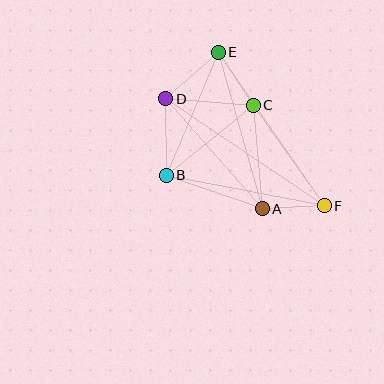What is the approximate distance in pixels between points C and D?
The distance between C and D is approximately 88 pixels.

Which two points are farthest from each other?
Points D and F are farthest from each other.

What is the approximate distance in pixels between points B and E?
The distance between B and E is approximately 134 pixels.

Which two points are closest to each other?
Points A and F are closest to each other.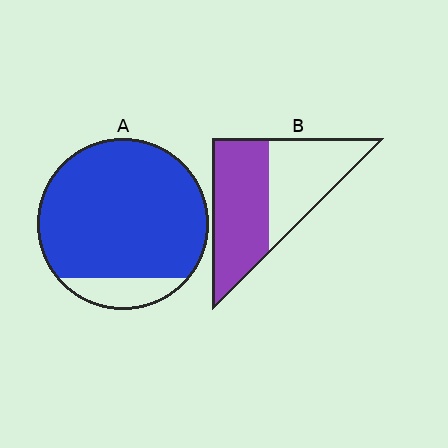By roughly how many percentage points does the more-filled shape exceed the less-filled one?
By roughly 30 percentage points (A over B).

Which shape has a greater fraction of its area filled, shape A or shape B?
Shape A.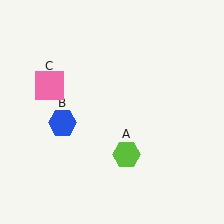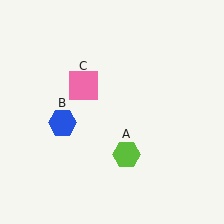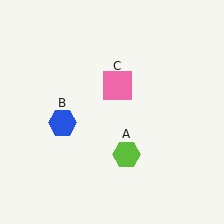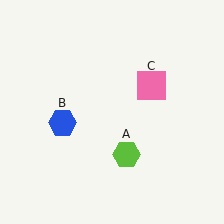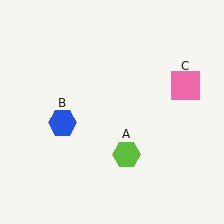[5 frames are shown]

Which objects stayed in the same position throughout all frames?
Lime hexagon (object A) and blue hexagon (object B) remained stationary.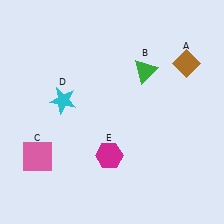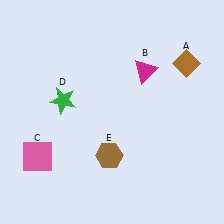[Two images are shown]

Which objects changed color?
B changed from green to magenta. D changed from cyan to green. E changed from magenta to brown.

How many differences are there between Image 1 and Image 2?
There are 3 differences between the two images.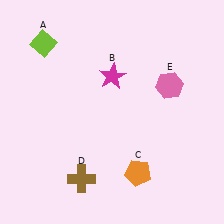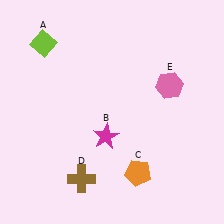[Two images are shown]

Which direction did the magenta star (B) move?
The magenta star (B) moved down.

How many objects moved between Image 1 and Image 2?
1 object moved between the two images.